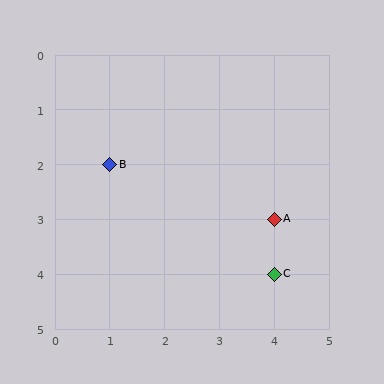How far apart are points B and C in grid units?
Points B and C are 3 columns and 2 rows apart (about 3.6 grid units diagonally).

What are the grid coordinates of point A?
Point A is at grid coordinates (4, 3).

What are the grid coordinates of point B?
Point B is at grid coordinates (1, 2).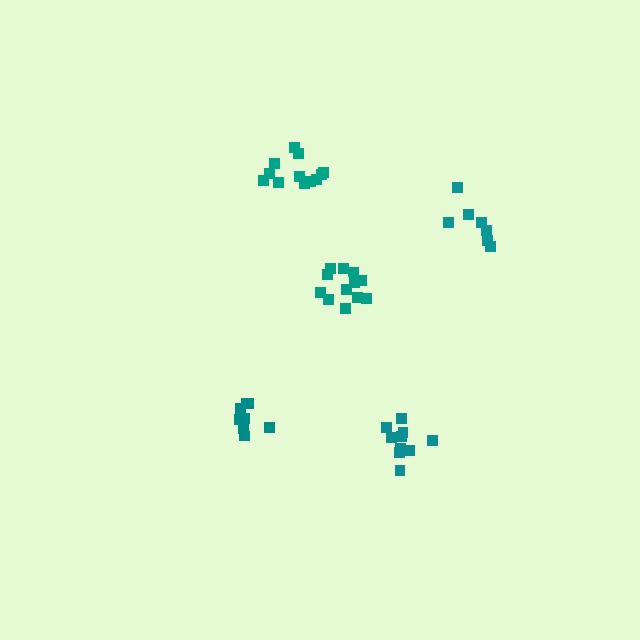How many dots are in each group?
Group 1: 12 dots, Group 2: 7 dots, Group 3: 12 dots, Group 4: 10 dots, Group 5: 8 dots (49 total).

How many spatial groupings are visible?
There are 5 spatial groupings.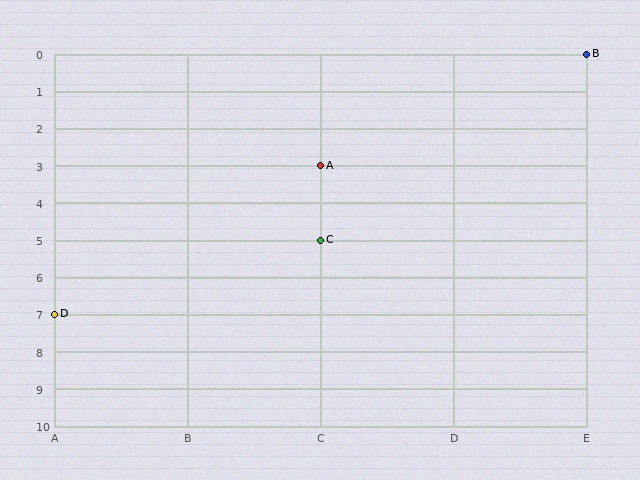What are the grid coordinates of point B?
Point B is at grid coordinates (E, 0).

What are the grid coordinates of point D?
Point D is at grid coordinates (A, 7).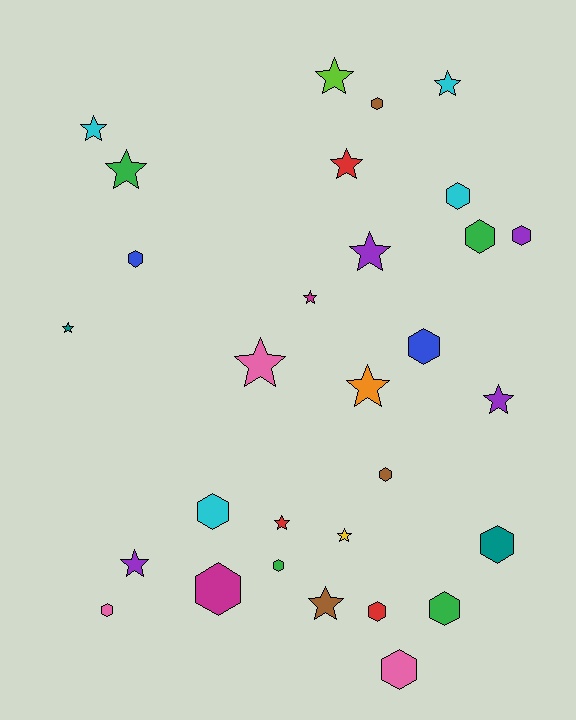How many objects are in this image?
There are 30 objects.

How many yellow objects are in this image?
There is 1 yellow object.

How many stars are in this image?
There are 15 stars.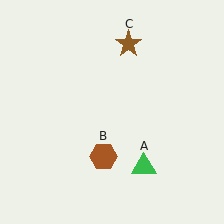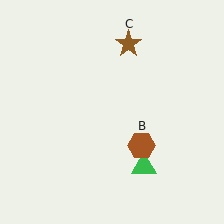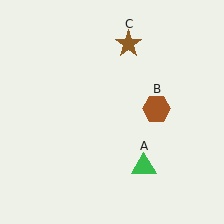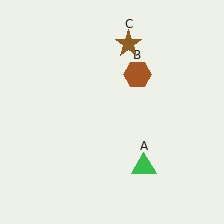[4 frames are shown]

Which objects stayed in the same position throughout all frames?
Green triangle (object A) and brown star (object C) remained stationary.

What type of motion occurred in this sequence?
The brown hexagon (object B) rotated counterclockwise around the center of the scene.